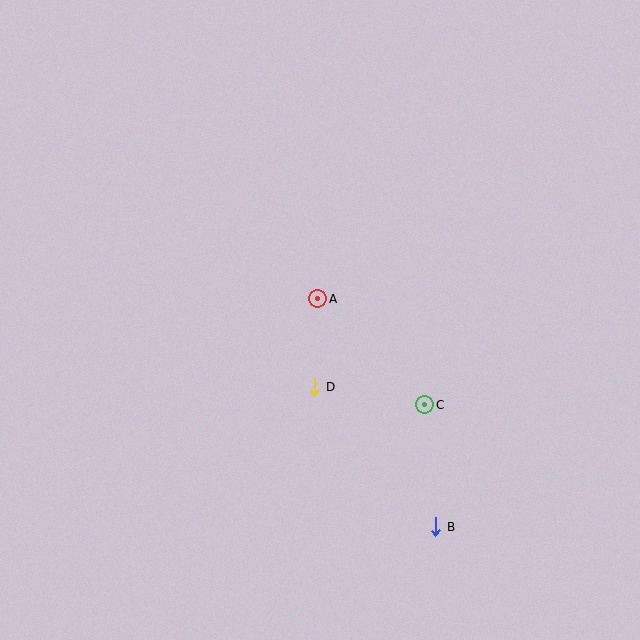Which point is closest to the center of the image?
Point A at (318, 299) is closest to the center.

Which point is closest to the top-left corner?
Point A is closest to the top-left corner.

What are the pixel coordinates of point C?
Point C is at (425, 405).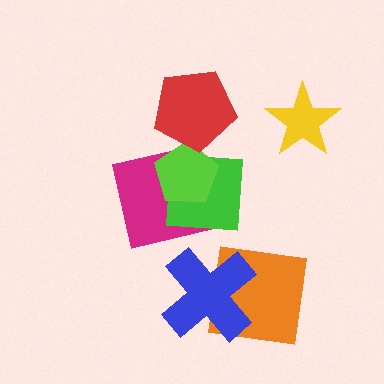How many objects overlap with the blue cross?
1 object overlaps with the blue cross.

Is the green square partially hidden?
Yes, it is partially covered by another shape.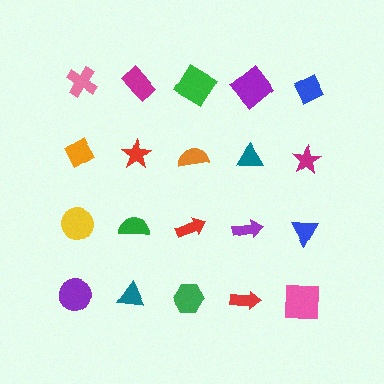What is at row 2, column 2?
A red star.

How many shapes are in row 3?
5 shapes.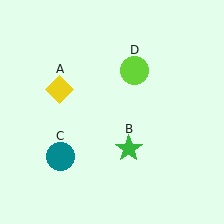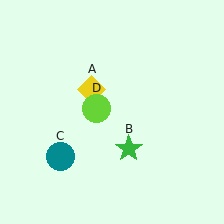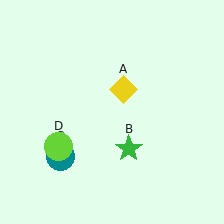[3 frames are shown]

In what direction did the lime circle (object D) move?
The lime circle (object D) moved down and to the left.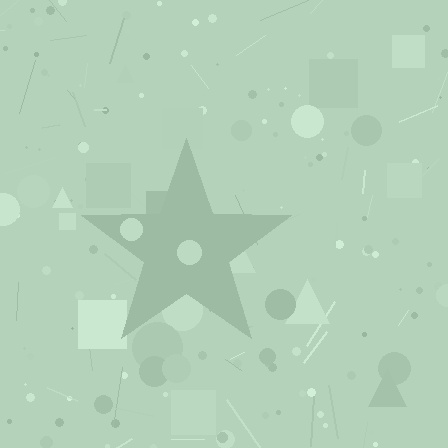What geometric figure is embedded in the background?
A star is embedded in the background.